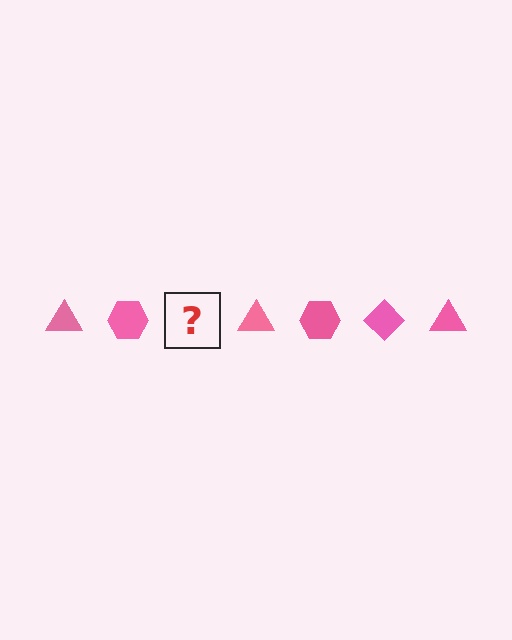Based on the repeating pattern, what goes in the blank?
The blank should be a pink diamond.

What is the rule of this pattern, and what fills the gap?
The rule is that the pattern cycles through triangle, hexagon, diamond shapes in pink. The gap should be filled with a pink diamond.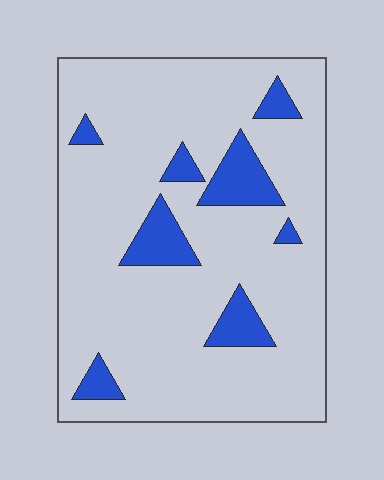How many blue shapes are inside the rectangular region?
8.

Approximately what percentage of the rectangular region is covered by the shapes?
Approximately 15%.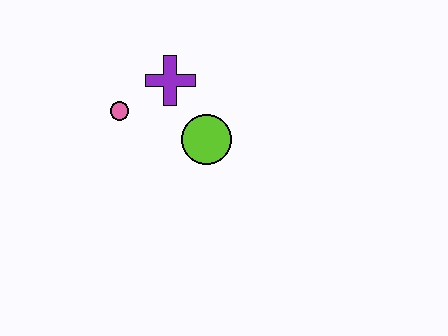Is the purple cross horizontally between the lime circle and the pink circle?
Yes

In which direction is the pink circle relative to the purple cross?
The pink circle is to the left of the purple cross.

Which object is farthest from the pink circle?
The lime circle is farthest from the pink circle.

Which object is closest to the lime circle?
The purple cross is closest to the lime circle.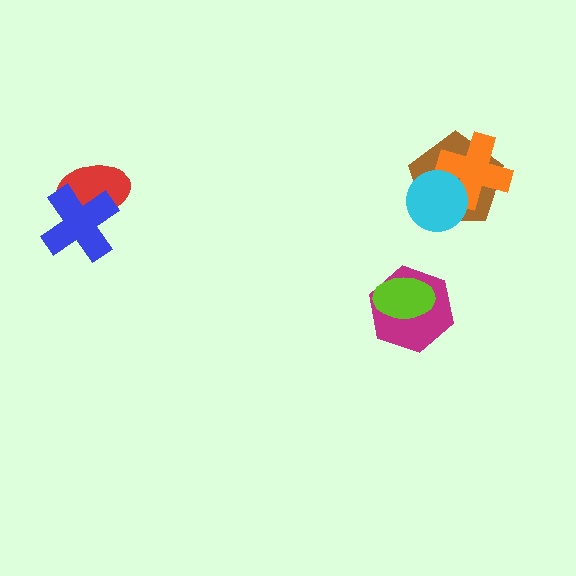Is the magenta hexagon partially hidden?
Yes, it is partially covered by another shape.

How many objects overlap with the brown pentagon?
2 objects overlap with the brown pentagon.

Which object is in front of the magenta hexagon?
The lime ellipse is in front of the magenta hexagon.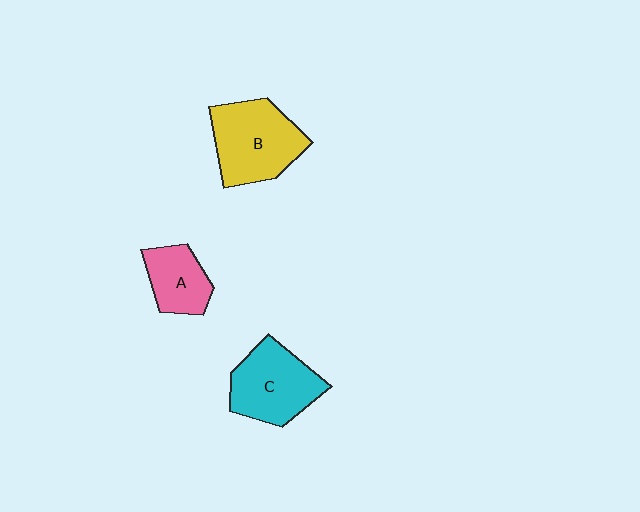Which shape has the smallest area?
Shape A (pink).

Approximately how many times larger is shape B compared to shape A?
Approximately 1.7 times.